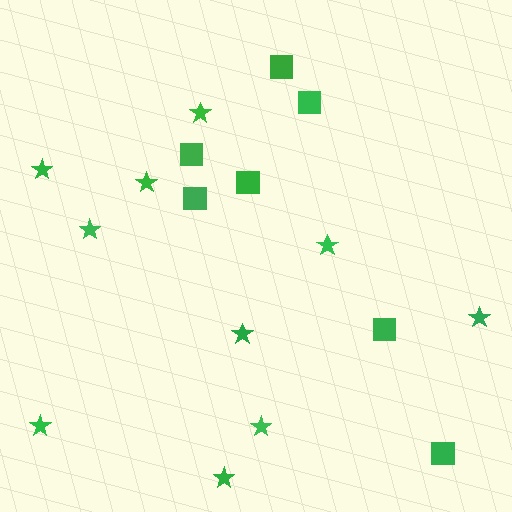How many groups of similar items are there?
There are 2 groups: one group of stars (10) and one group of squares (7).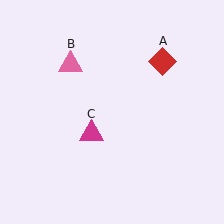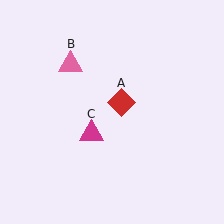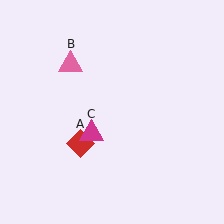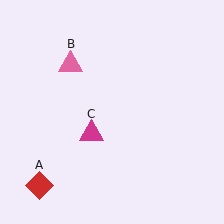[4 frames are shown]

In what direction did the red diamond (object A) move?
The red diamond (object A) moved down and to the left.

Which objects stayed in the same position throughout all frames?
Pink triangle (object B) and magenta triangle (object C) remained stationary.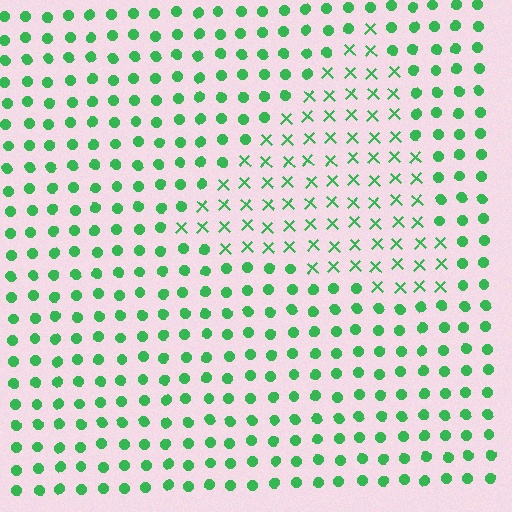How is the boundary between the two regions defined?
The boundary is defined by a change in element shape: X marks inside vs. circles outside. All elements share the same color and spacing.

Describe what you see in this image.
The image is filled with small green elements arranged in a uniform grid. A triangle-shaped region contains X marks, while the surrounding area contains circles. The boundary is defined purely by the change in element shape.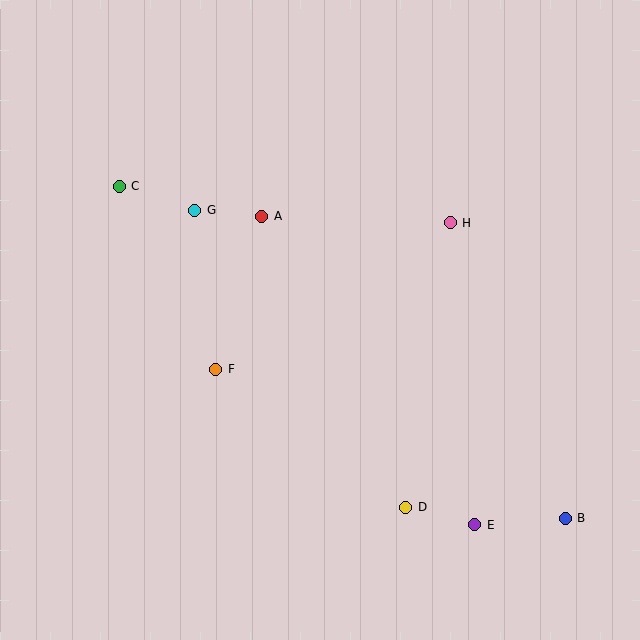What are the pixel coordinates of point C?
Point C is at (119, 186).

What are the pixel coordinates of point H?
Point H is at (450, 223).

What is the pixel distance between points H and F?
The distance between H and F is 276 pixels.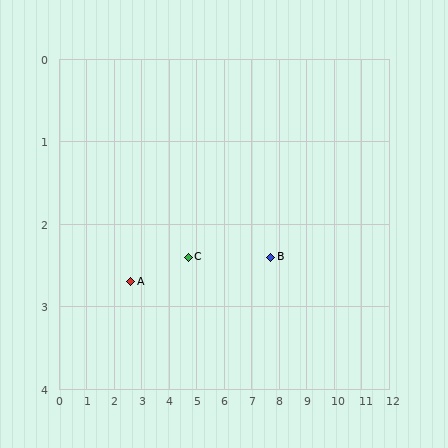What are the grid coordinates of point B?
Point B is at approximately (7.7, 2.4).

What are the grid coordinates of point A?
Point A is at approximately (2.6, 2.7).